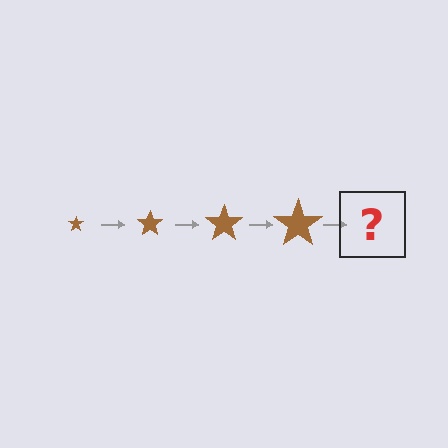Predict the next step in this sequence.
The next step is a brown star, larger than the previous one.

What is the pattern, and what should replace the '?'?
The pattern is that the star gets progressively larger each step. The '?' should be a brown star, larger than the previous one.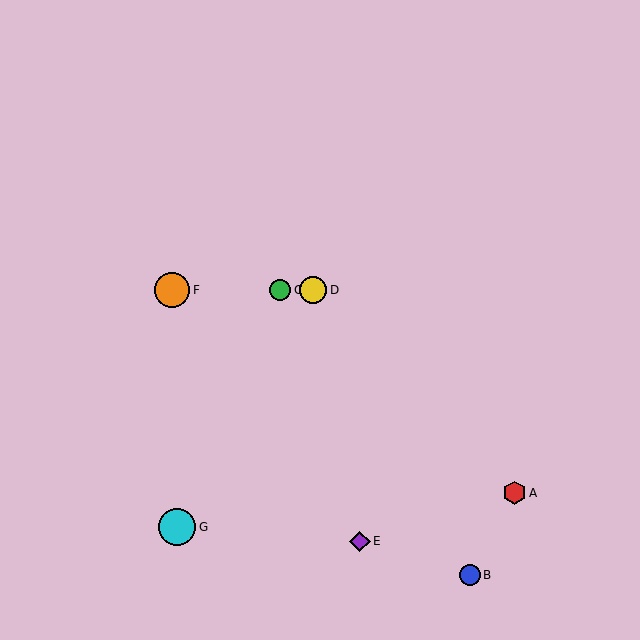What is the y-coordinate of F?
Object F is at y≈290.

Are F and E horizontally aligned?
No, F is at y≈290 and E is at y≈541.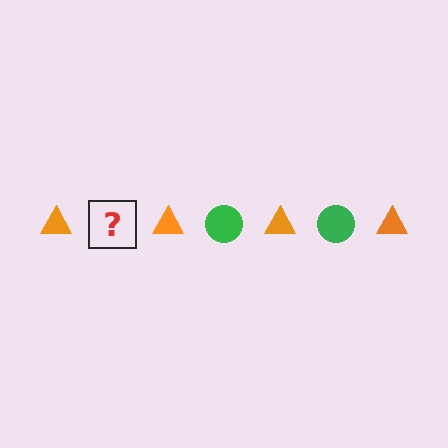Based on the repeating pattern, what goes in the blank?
The blank should be a green circle.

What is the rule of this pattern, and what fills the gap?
The rule is that the pattern alternates between orange triangle and green circle. The gap should be filled with a green circle.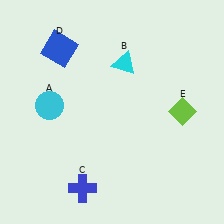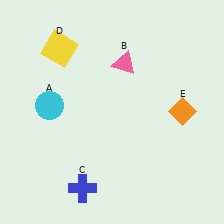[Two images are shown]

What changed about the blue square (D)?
In Image 1, D is blue. In Image 2, it changed to yellow.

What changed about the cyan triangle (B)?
In Image 1, B is cyan. In Image 2, it changed to pink.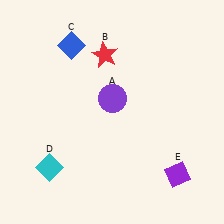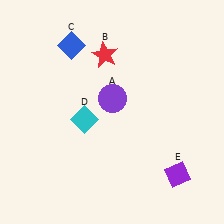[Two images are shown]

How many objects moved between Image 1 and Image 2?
1 object moved between the two images.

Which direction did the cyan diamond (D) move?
The cyan diamond (D) moved up.